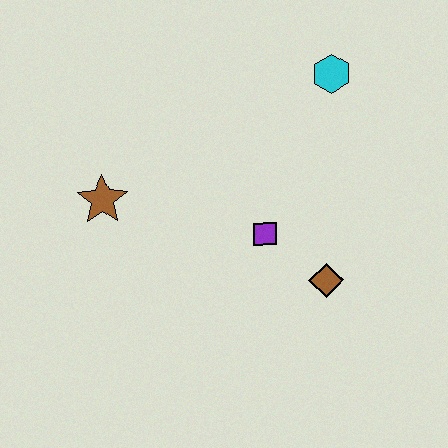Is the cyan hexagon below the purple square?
No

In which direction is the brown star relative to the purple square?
The brown star is to the left of the purple square.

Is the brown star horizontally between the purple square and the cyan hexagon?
No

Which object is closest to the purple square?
The brown diamond is closest to the purple square.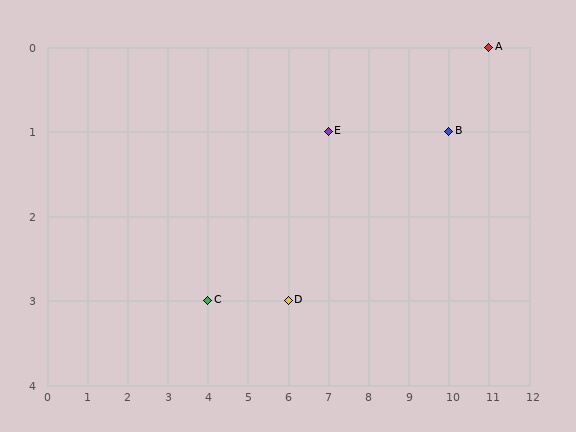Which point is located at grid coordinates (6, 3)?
Point D is at (6, 3).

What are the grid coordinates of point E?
Point E is at grid coordinates (7, 1).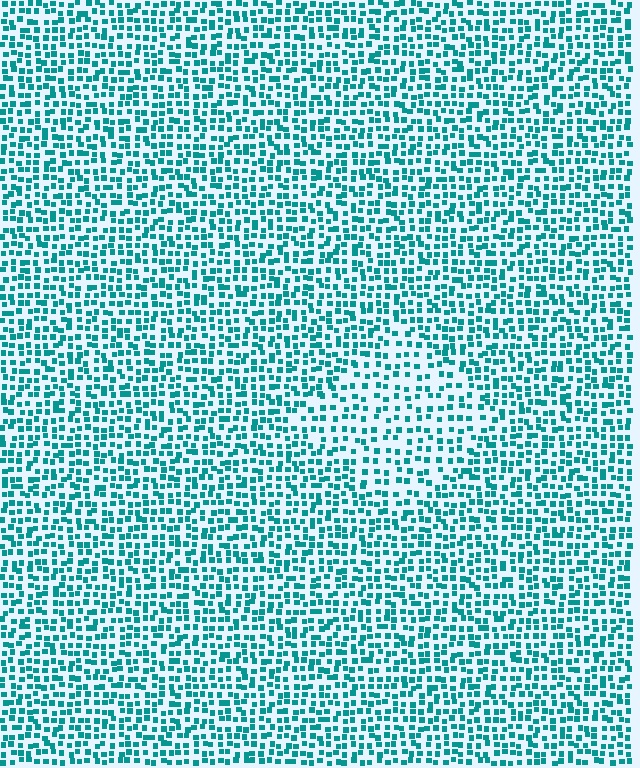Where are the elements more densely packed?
The elements are more densely packed outside the diamond boundary.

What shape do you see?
I see a diamond.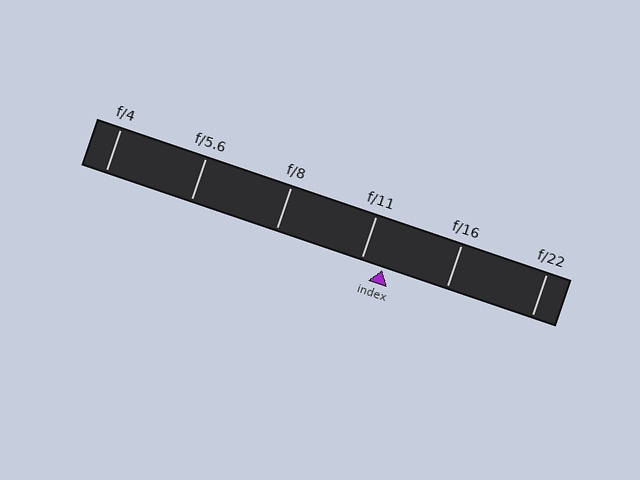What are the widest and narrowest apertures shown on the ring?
The widest aperture shown is f/4 and the narrowest is f/22.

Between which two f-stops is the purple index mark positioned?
The index mark is between f/11 and f/16.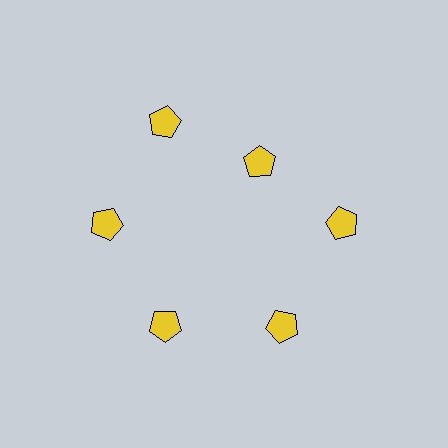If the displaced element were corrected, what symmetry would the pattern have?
It would have 6-fold rotational symmetry — the pattern would map onto itself every 60 degrees.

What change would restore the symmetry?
The symmetry would be restored by moving it outward, back onto the ring so that all 6 pentagons sit at equal angles and equal distance from the center.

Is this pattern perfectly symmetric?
No. The 6 yellow pentagons are arranged in a ring, but one element near the 1 o'clock position is pulled inward toward the center, breaking the 6-fold rotational symmetry.